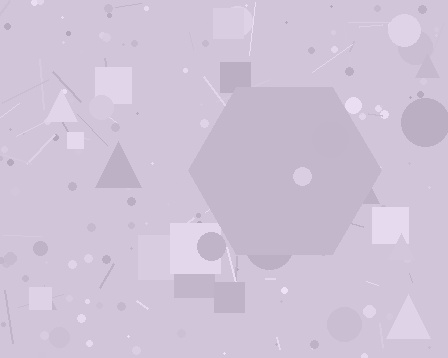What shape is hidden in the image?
A hexagon is hidden in the image.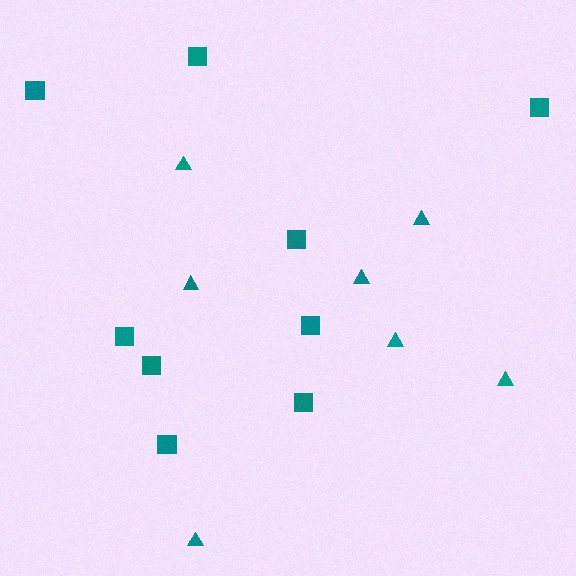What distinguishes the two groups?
There are 2 groups: one group of squares (9) and one group of triangles (7).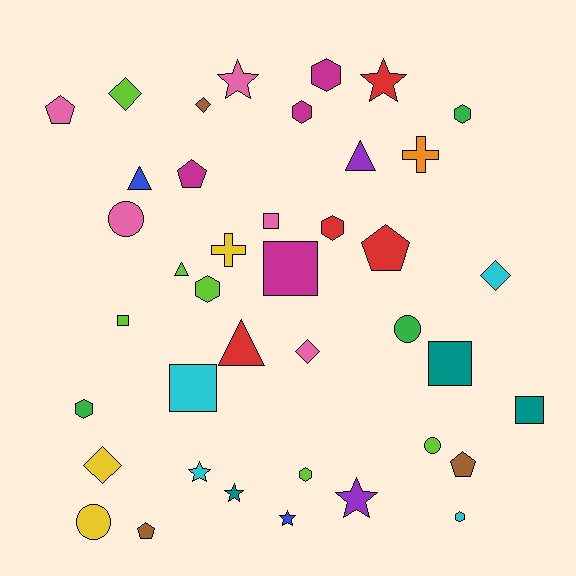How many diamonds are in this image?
There are 5 diamonds.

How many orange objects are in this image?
There is 1 orange object.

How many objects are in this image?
There are 40 objects.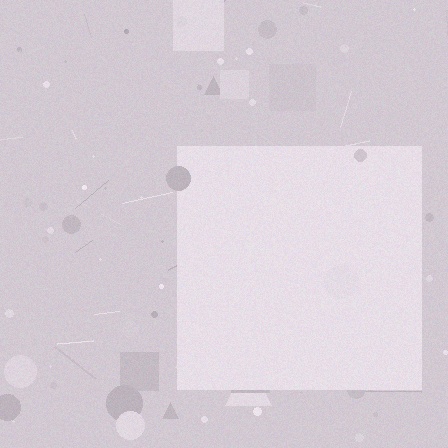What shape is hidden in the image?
A square is hidden in the image.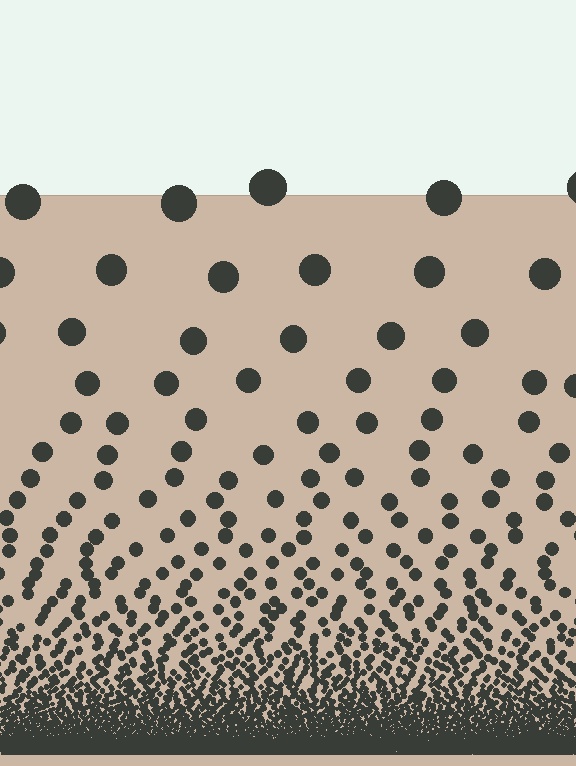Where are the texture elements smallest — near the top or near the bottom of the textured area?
Near the bottom.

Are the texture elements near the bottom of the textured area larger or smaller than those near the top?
Smaller. The gradient is inverted — elements near the bottom are smaller and denser.